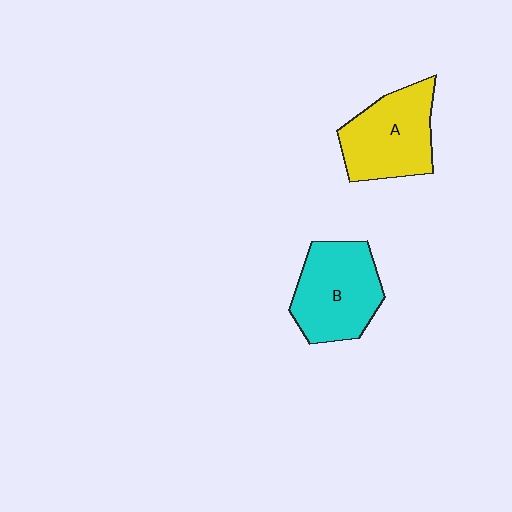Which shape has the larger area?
Shape B (cyan).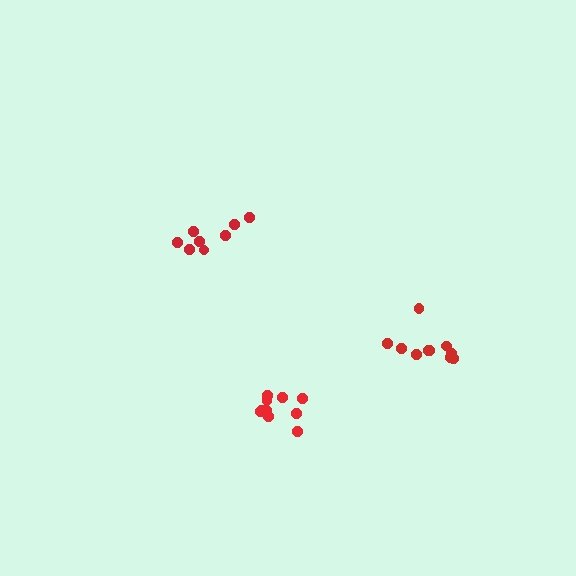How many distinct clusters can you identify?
There are 3 distinct clusters.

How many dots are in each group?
Group 1: 10 dots, Group 2: 8 dots, Group 3: 10 dots (28 total).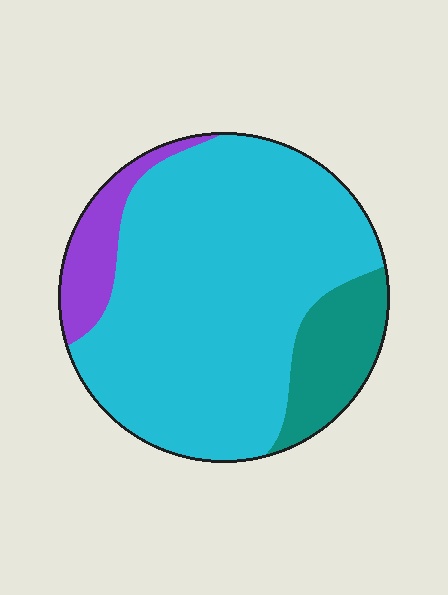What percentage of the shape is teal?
Teal takes up about one eighth (1/8) of the shape.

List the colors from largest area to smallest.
From largest to smallest: cyan, teal, purple.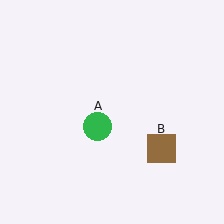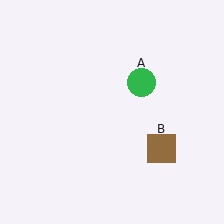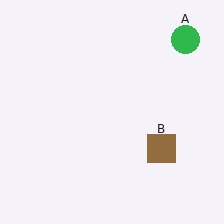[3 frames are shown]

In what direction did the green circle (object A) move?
The green circle (object A) moved up and to the right.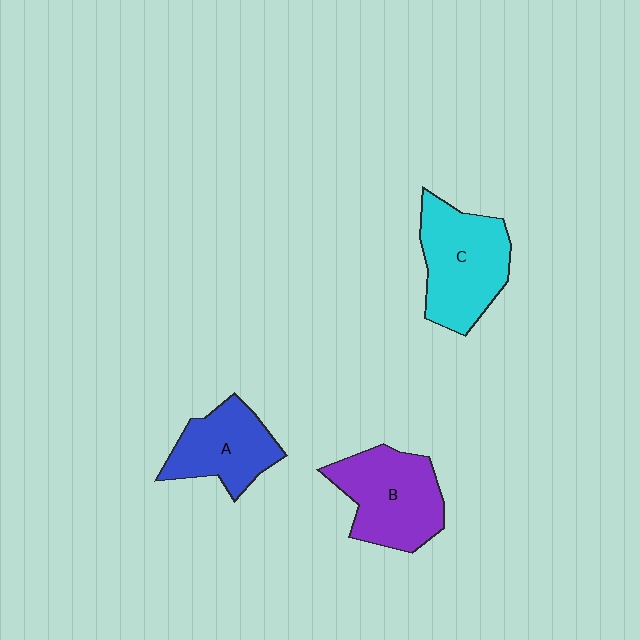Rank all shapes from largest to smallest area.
From largest to smallest: C (cyan), B (purple), A (blue).